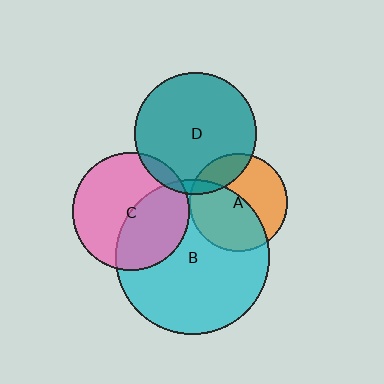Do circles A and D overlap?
Yes.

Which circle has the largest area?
Circle B (cyan).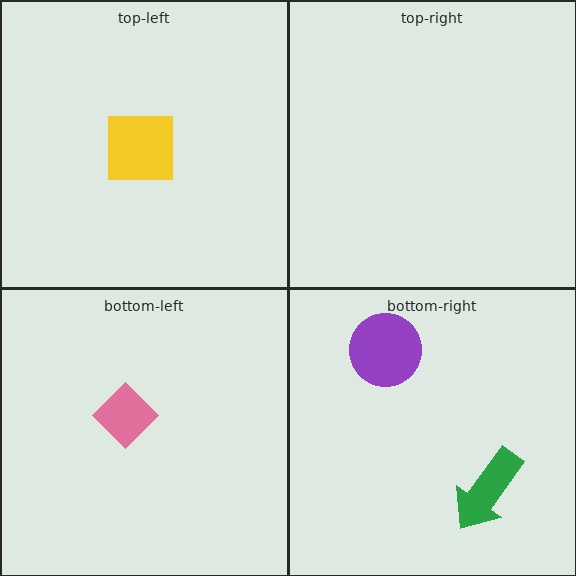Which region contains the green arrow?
The bottom-right region.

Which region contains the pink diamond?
The bottom-left region.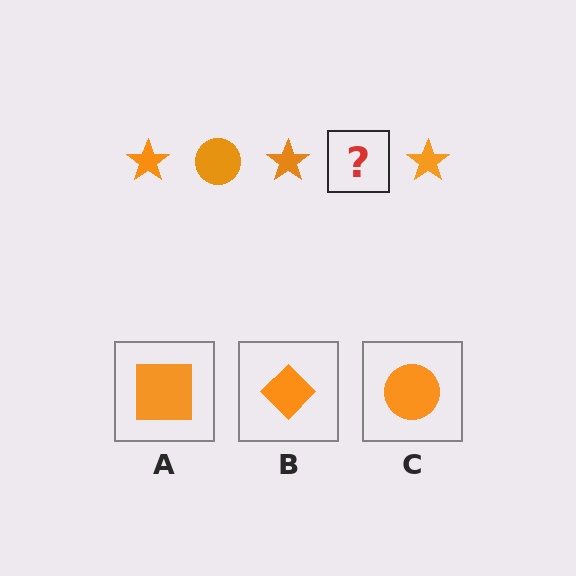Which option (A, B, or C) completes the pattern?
C.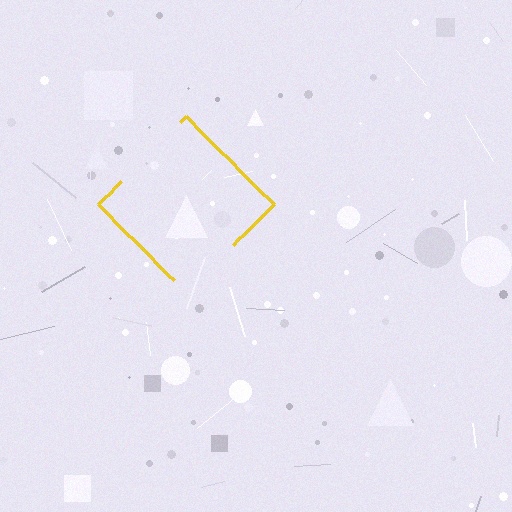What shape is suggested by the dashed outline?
The dashed outline suggests a diamond.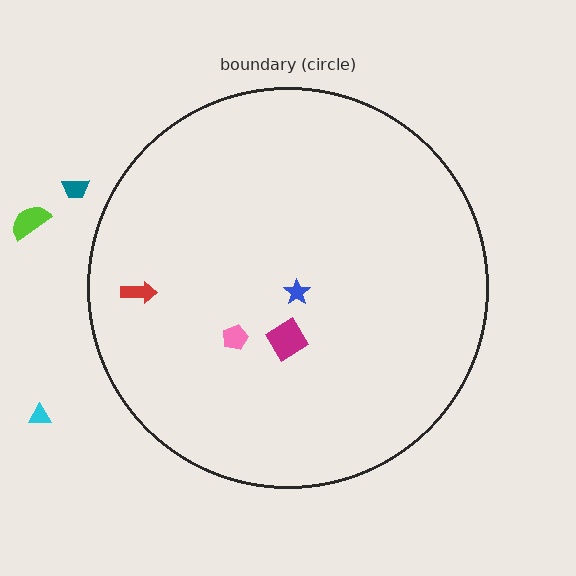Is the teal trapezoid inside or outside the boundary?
Outside.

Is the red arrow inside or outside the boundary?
Inside.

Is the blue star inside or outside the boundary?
Inside.